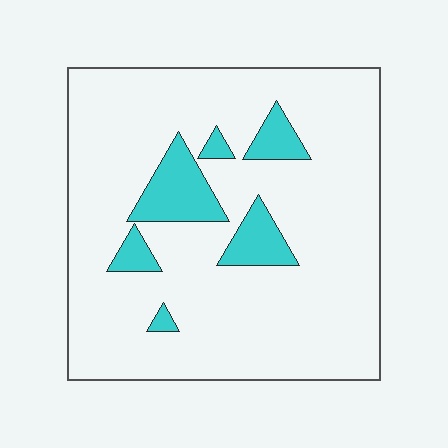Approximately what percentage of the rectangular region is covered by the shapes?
Approximately 15%.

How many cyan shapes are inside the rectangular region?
6.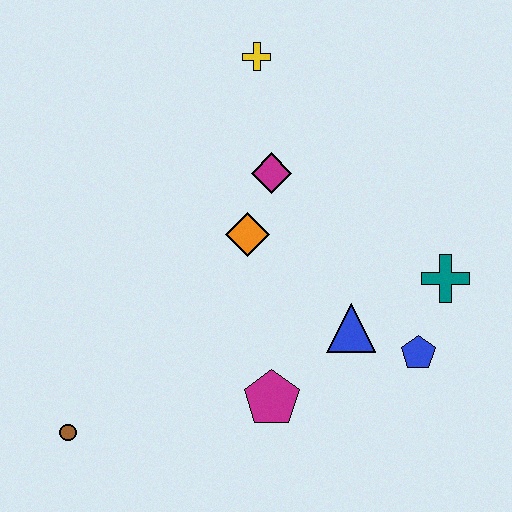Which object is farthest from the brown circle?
The yellow cross is farthest from the brown circle.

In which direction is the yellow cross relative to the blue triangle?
The yellow cross is above the blue triangle.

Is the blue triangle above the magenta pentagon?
Yes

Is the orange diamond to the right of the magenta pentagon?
No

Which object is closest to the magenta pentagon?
The blue triangle is closest to the magenta pentagon.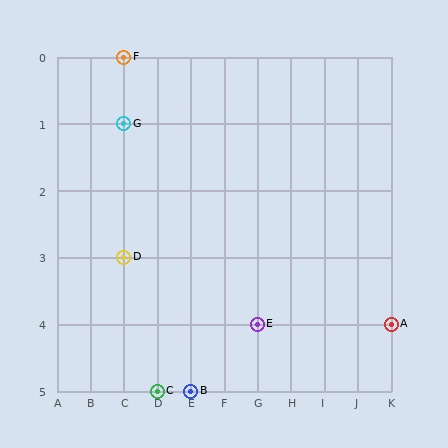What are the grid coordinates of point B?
Point B is at grid coordinates (E, 5).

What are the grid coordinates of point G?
Point G is at grid coordinates (C, 1).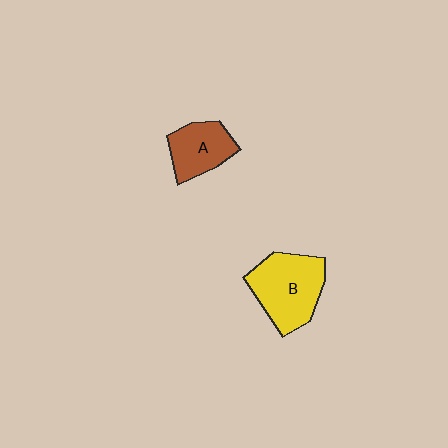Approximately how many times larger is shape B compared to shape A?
Approximately 1.5 times.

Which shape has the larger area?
Shape B (yellow).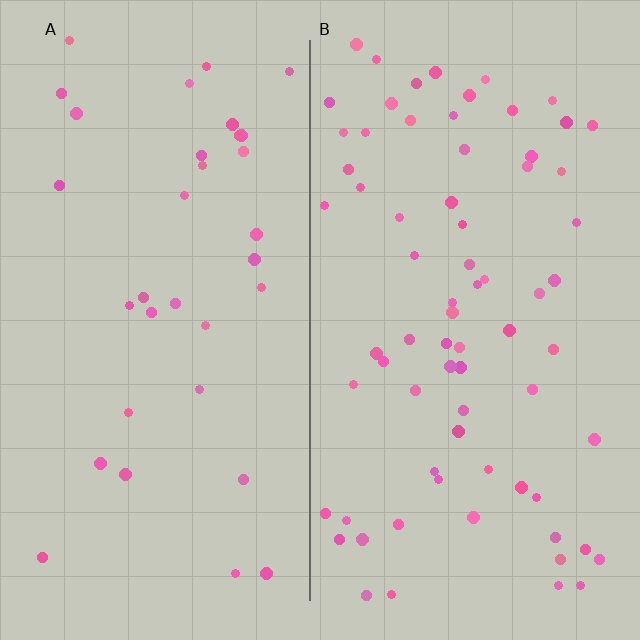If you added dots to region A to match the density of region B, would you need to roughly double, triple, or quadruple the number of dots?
Approximately double.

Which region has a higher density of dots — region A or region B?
B (the right).